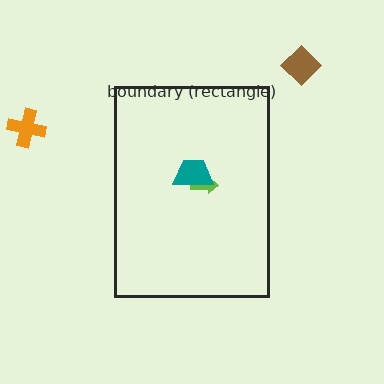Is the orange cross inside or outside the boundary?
Outside.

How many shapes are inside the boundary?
2 inside, 2 outside.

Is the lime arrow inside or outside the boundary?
Inside.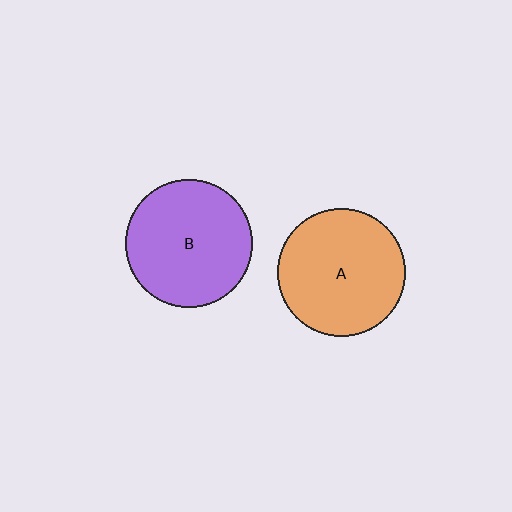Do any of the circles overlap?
No, none of the circles overlap.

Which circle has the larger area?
Circle A (orange).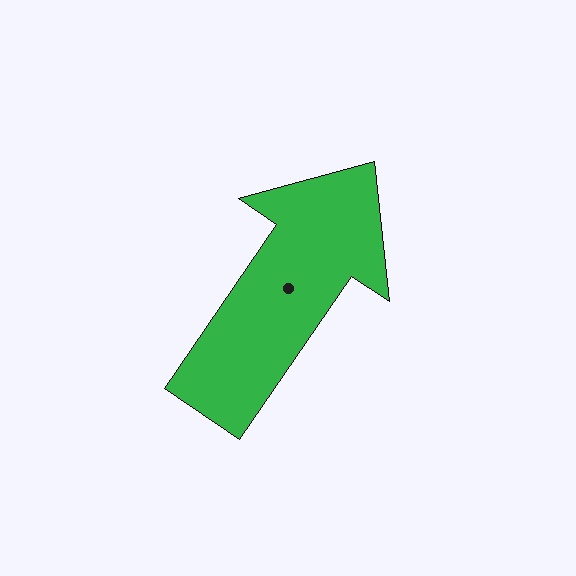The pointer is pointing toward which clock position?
Roughly 1 o'clock.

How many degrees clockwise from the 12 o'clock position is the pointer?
Approximately 34 degrees.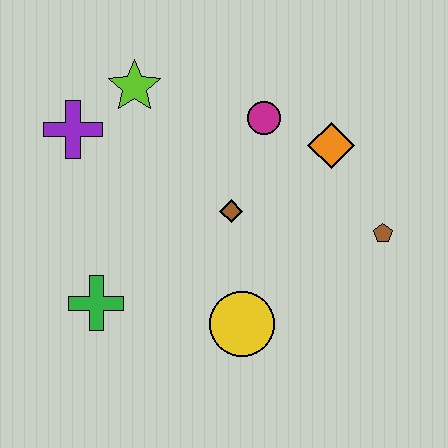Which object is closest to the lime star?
The purple cross is closest to the lime star.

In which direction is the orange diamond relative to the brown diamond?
The orange diamond is to the right of the brown diamond.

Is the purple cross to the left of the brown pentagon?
Yes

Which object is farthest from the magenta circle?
The green cross is farthest from the magenta circle.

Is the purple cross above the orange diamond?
Yes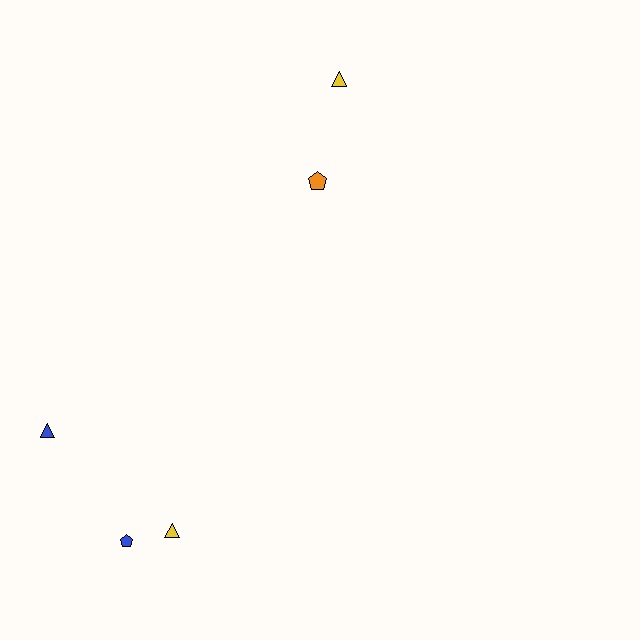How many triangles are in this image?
There are 3 triangles.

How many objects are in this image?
There are 5 objects.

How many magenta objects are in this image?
There are no magenta objects.